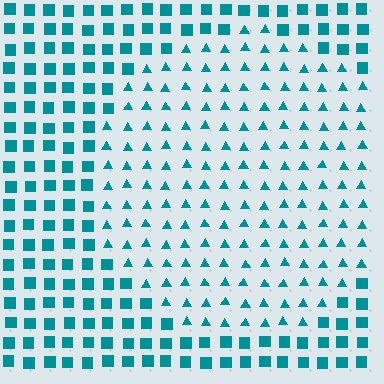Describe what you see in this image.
The image is filled with small teal elements arranged in a uniform grid. A circle-shaped region contains triangles, while the surrounding area contains squares. The boundary is defined purely by the change in element shape.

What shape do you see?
I see a circle.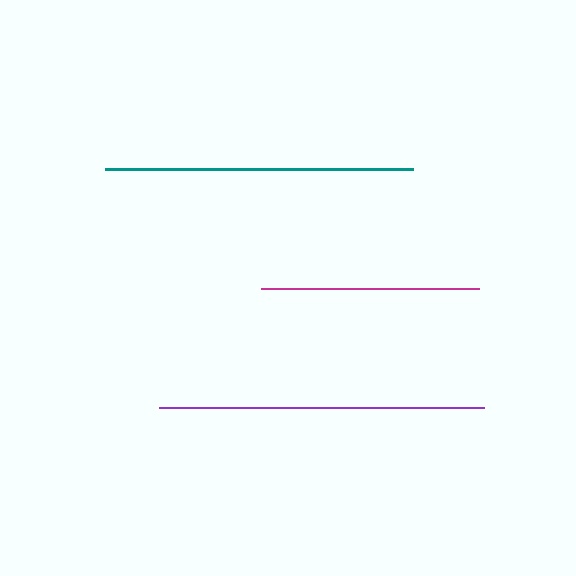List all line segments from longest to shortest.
From longest to shortest: purple, teal, magenta.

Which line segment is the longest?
The purple line is the longest at approximately 325 pixels.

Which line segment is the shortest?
The magenta line is the shortest at approximately 218 pixels.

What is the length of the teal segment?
The teal segment is approximately 309 pixels long.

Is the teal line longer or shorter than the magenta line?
The teal line is longer than the magenta line.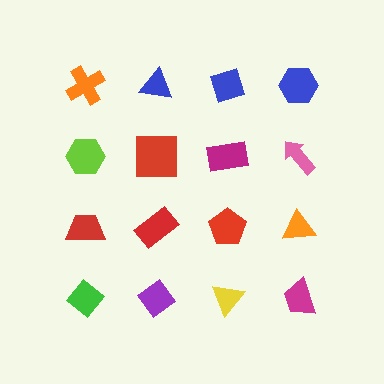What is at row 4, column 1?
A green diamond.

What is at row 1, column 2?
A blue triangle.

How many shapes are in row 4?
4 shapes.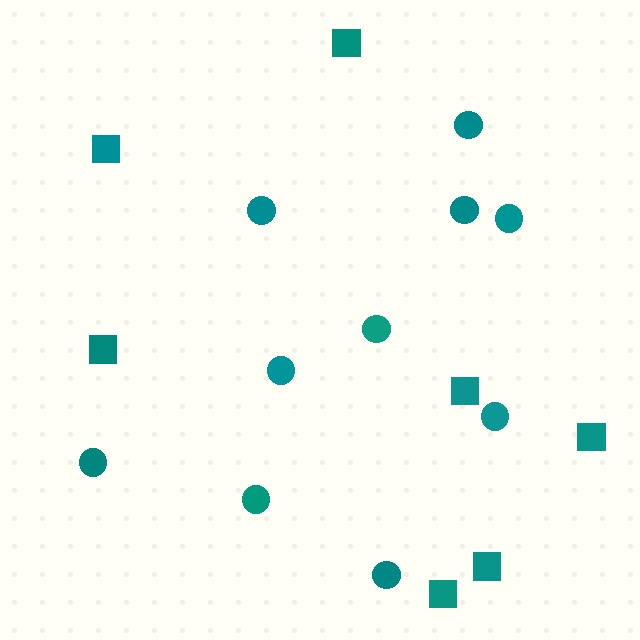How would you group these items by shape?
There are 2 groups: one group of circles (10) and one group of squares (7).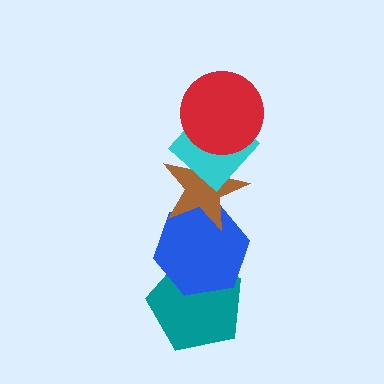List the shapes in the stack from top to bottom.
From top to bottom: the red circle, the cyan diamond, the brown star, the blue hexagon, the teal pentagon.